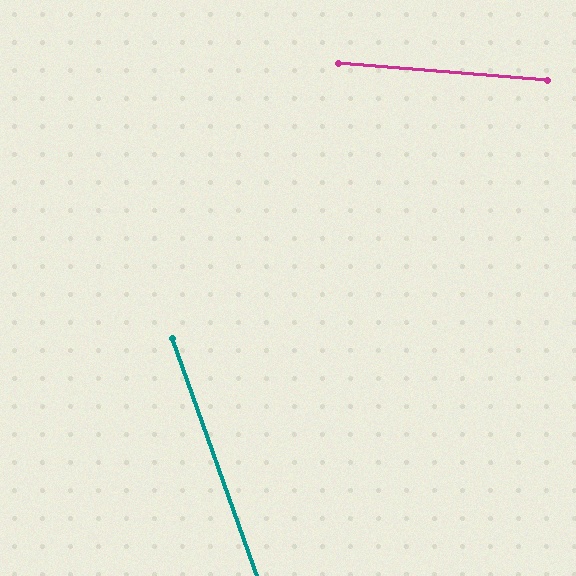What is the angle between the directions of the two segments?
Approximately 66 degrees.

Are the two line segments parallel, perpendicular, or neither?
Neither parallel nor perpendicular — they differ by about 66°.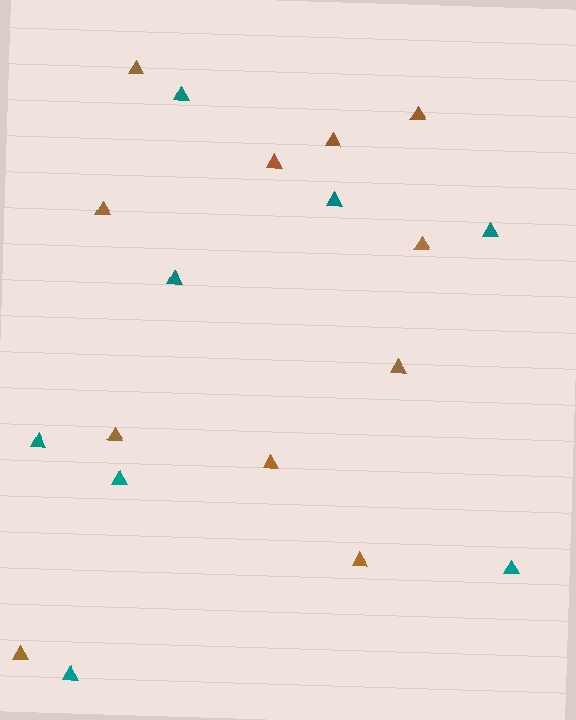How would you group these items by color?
There are 2 groups: one group of teal triangles (8) and one group of brown triangles (11).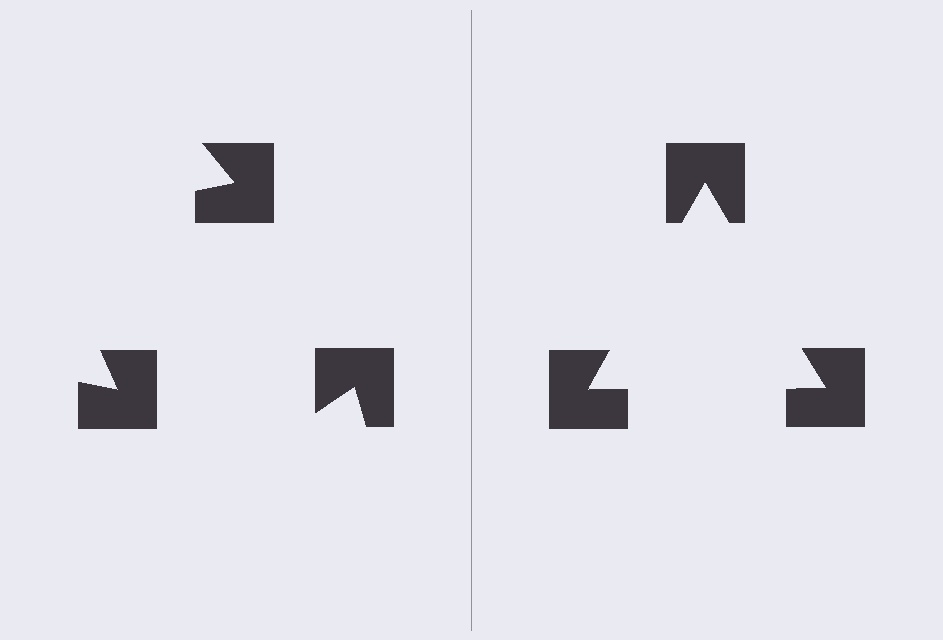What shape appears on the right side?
An illusory triangle.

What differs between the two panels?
The notched squares are positioned identically on both sides; only the wedge orientations differ. On the right they align to a triangle; on the left they are misaligned.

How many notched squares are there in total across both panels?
6 — 3 on each side.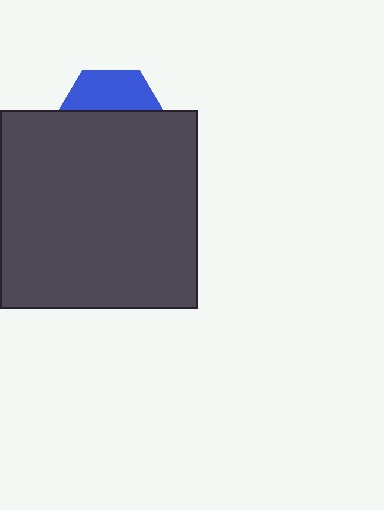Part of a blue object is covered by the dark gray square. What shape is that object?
It is a hexagon.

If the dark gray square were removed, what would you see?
You would see the complete blue hexagon.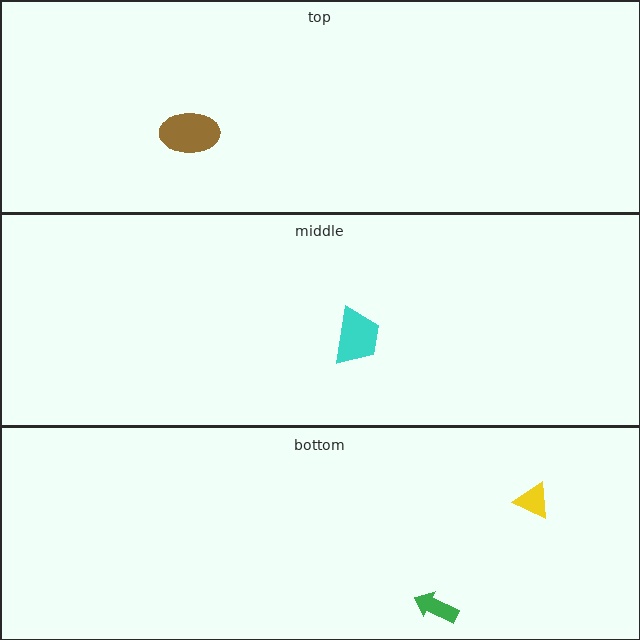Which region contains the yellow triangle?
The bottom region.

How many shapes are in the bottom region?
2.